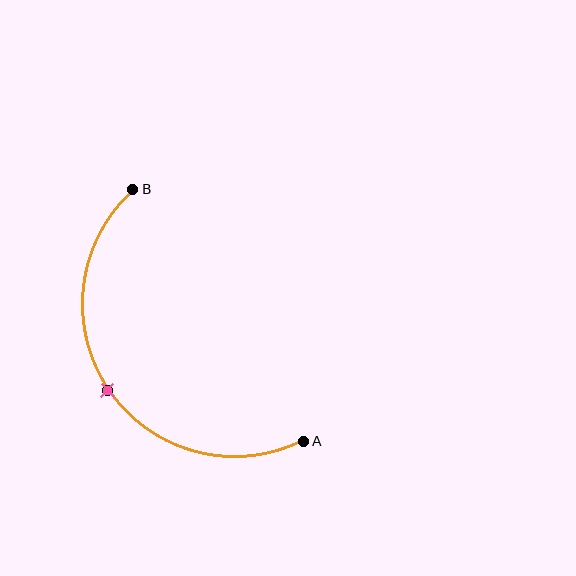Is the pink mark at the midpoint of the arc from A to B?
Yes. The pink mark lies on the arc at equal arc-length from both A and B — it is the arc midpoint.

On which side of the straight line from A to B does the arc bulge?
The arc bulges below and to the left of the straight line connecting A and B.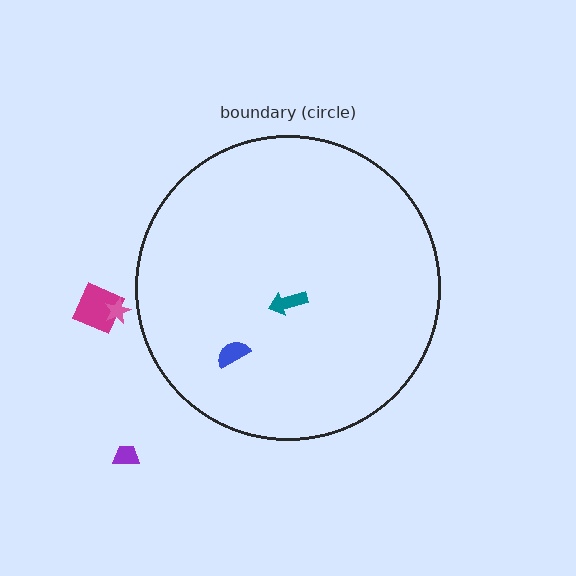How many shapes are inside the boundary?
2 inside, 3 outside.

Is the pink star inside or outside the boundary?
Outside.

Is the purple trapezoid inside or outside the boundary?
Outside.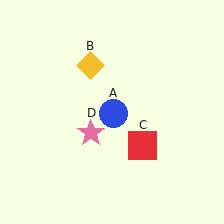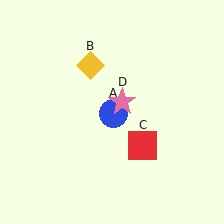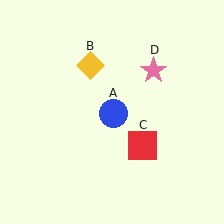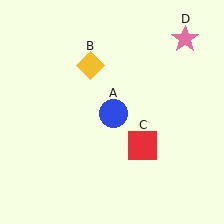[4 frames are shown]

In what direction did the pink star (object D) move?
The pink star (object D) moved up and to the right.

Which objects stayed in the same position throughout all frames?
Blue circle (object A) and yellow diamond (object B) and red square (object C) remained stationary.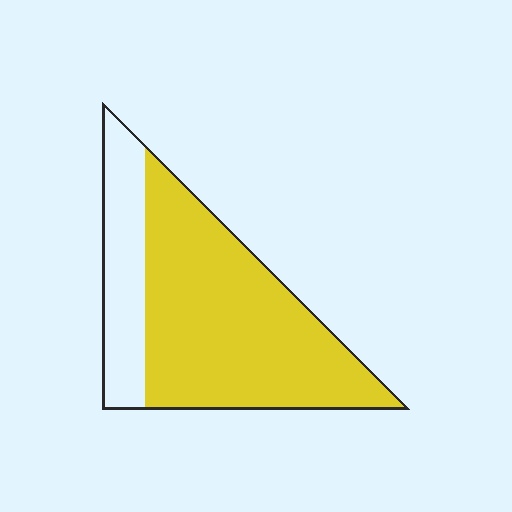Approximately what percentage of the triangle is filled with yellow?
Approximately 75%.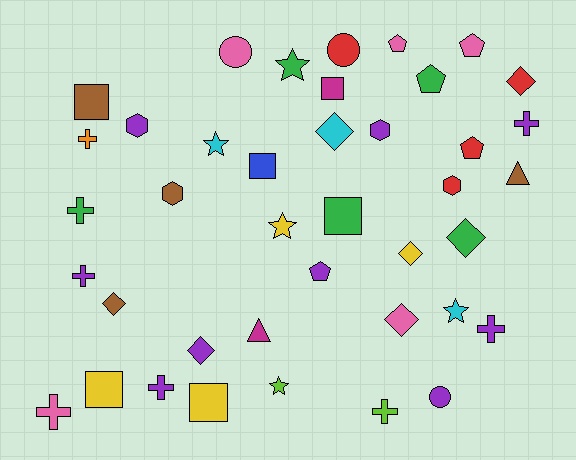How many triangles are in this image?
There are 2 triangles.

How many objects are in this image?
There are 40 objects.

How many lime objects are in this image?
There are 2 lime objects.